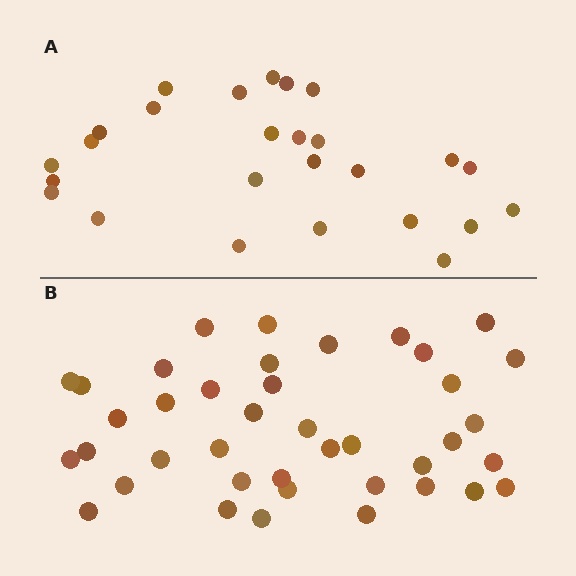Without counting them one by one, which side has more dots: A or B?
Region B (the bottom region) has more dots.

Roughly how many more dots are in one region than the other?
Region B has approximately 15 more dots than region A.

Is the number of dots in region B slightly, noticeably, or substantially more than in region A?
Region B has substantially more. The ratio is roughly 1.5 to 1.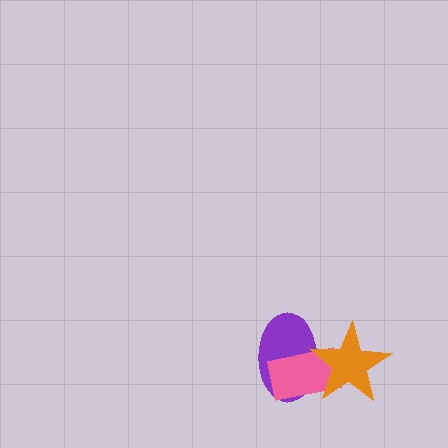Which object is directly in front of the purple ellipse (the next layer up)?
The pink rectangle is directly in front of the purple ellipse.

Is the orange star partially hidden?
No, no other shape covers it.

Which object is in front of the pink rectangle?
The orange star is in front of the pink rectangle.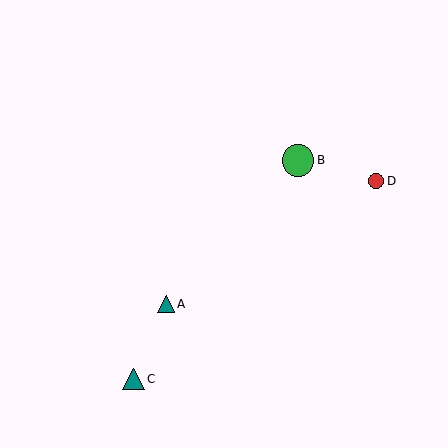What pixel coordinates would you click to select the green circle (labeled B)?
Click at (298, 160) to select the green circle B.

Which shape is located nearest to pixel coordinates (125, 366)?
The teal triangle (labeled C) at (134, 379) is nearest to that location.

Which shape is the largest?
The green circle (labeled B) is the largest.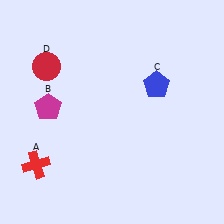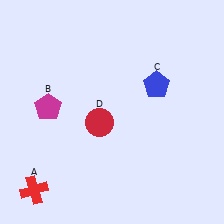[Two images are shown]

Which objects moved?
The objects that moved are: the red cross (A), the red circle (D).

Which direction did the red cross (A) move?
The red cross (A) moved down.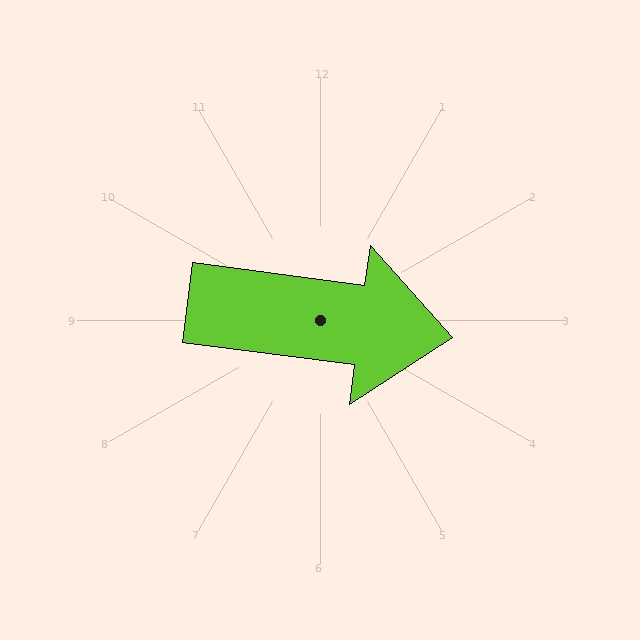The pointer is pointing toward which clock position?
Roughly 3 o'clock.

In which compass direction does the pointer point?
East.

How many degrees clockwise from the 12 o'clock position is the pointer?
Approximately 98 degrees.